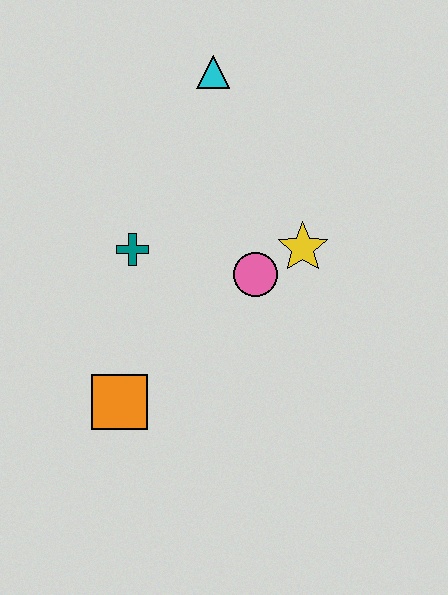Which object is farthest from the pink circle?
The cyan triangle is farthest from the pink circle.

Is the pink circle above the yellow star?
No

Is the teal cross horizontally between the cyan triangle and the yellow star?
No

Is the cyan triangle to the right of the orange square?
Yes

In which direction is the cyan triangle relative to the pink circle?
The cyan triangle is above the pink circle.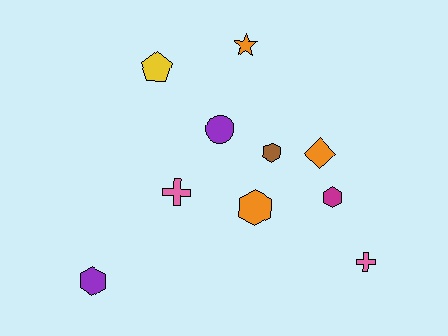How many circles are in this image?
There is 1 circle.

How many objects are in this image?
There are 10 objects.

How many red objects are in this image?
There are no red objects.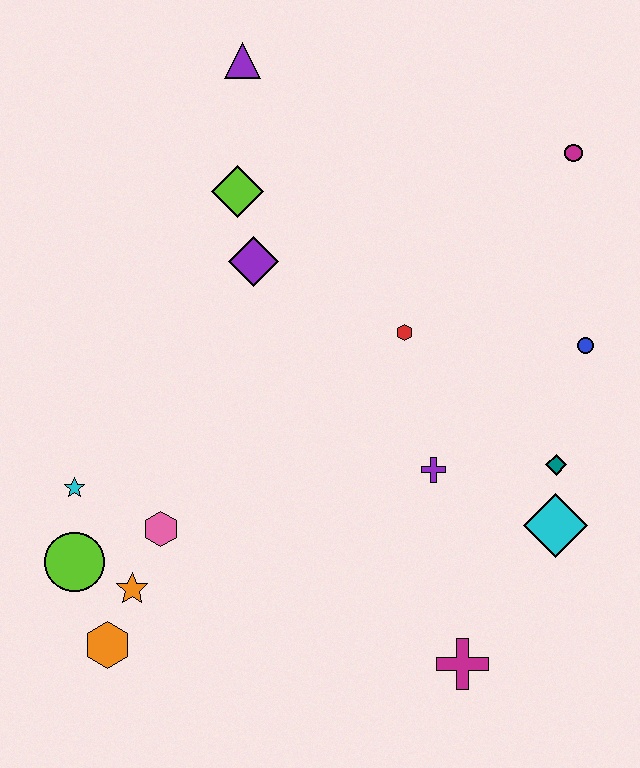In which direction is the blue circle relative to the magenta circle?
The blue circle is below the magenta circle.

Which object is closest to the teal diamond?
The cyan diamond is closest to the teal diamond.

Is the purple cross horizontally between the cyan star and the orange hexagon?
No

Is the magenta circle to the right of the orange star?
Yes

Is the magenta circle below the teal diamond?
No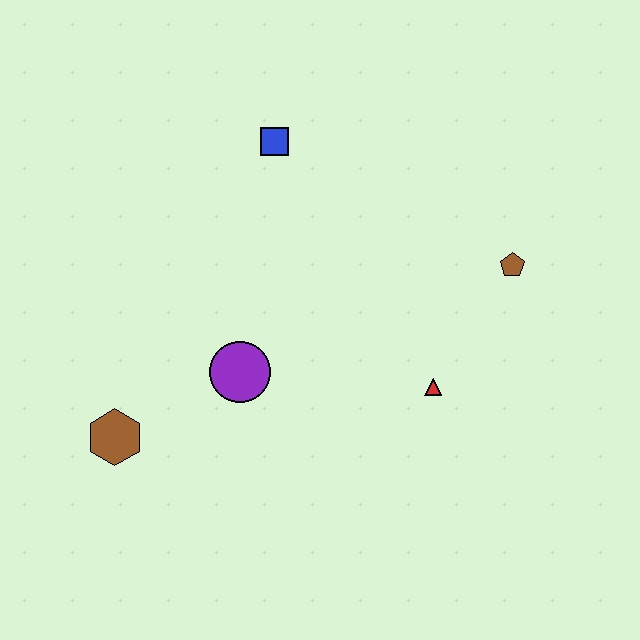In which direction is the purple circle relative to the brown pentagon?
The purple circle is to the left of the brown pentagon.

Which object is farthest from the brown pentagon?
The brown hexagon is farthest from the brown pentagon.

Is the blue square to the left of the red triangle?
Yes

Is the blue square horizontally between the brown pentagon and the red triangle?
No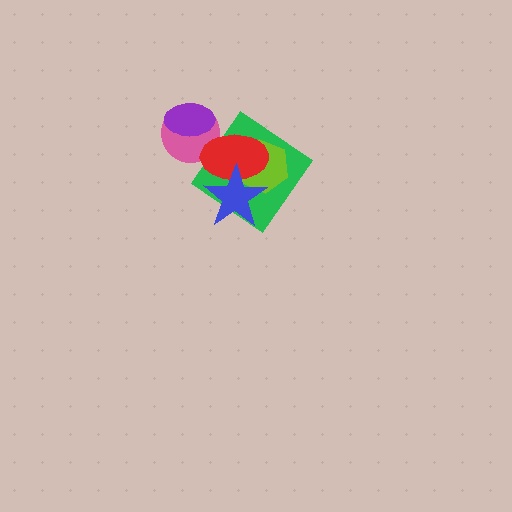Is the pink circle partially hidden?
Yes, it is partially covered by another shape.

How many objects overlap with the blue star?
3 objects overlap with the blue star.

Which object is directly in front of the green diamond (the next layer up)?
The lime hexagon is directly in front of the green diamond.